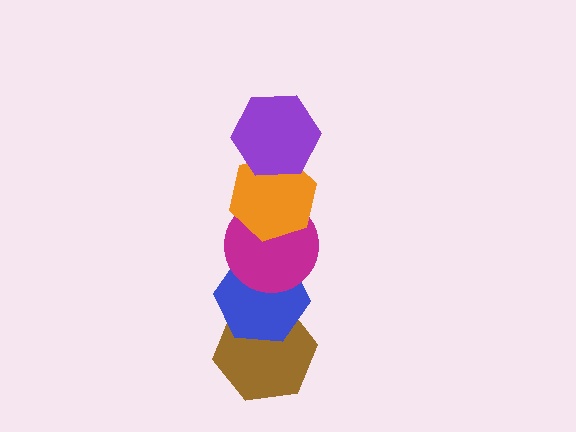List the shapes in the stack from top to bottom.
From top to bottom: the purple hexagon, the orange hexagon, the magenta circle, the blue hexagon, the brown hexagon.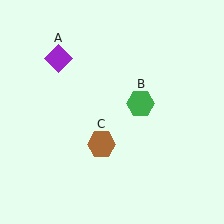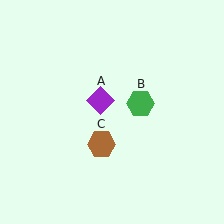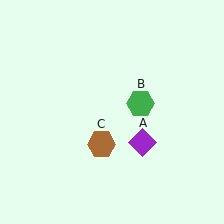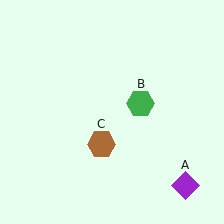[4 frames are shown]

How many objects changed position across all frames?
1 object changed position: purple diamond (object A).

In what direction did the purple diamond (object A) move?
The purple diamond (object A) moved down and to the right.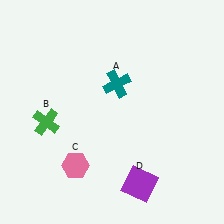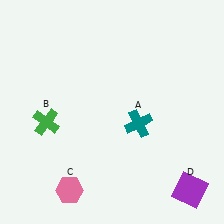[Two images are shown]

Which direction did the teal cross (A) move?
The teal cross (A) moved down.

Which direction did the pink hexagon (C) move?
The pink hexagon (C) moved down.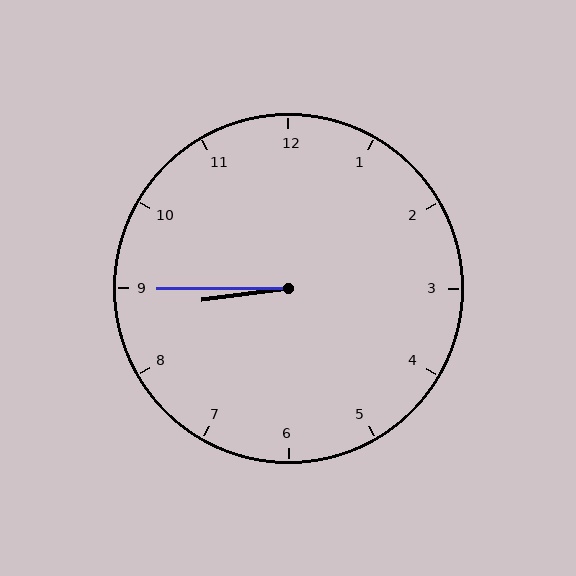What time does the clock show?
8:45.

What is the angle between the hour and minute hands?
Approximately 8 degrees.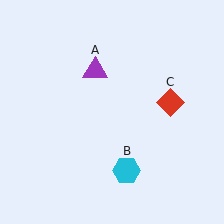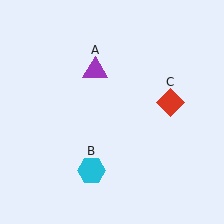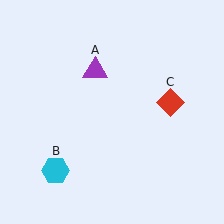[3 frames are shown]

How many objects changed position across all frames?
1 object changed position: cyan hexagon (object B).